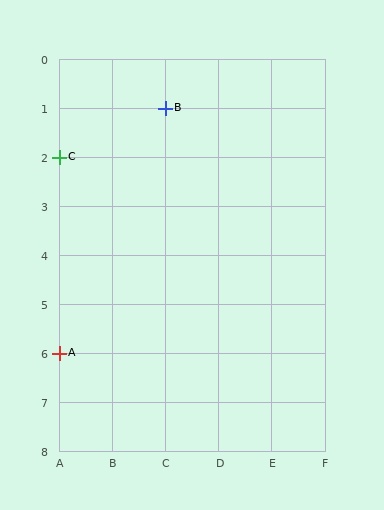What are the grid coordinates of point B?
Point B is at grid coordinates (C, 1).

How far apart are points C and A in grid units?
Points C and A are 4 rows apart.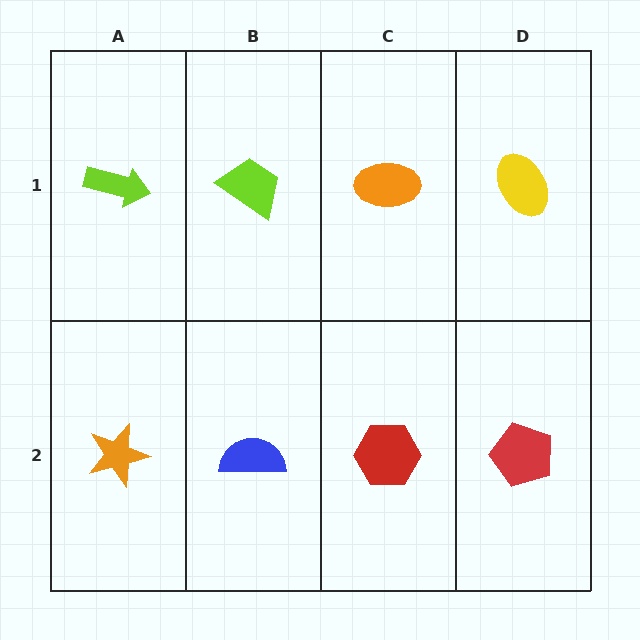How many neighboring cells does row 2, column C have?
3.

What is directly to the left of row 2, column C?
A blue semicircle.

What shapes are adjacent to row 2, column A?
A lime arrow (row 1, column A), a blue semicircle (row 2, column B).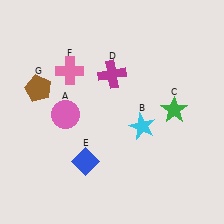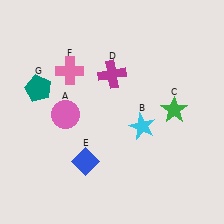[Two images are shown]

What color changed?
The pentagon (G) changed from brown in Image 1 to teal in Image 2.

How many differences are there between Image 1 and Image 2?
There is 1 difference between the two images.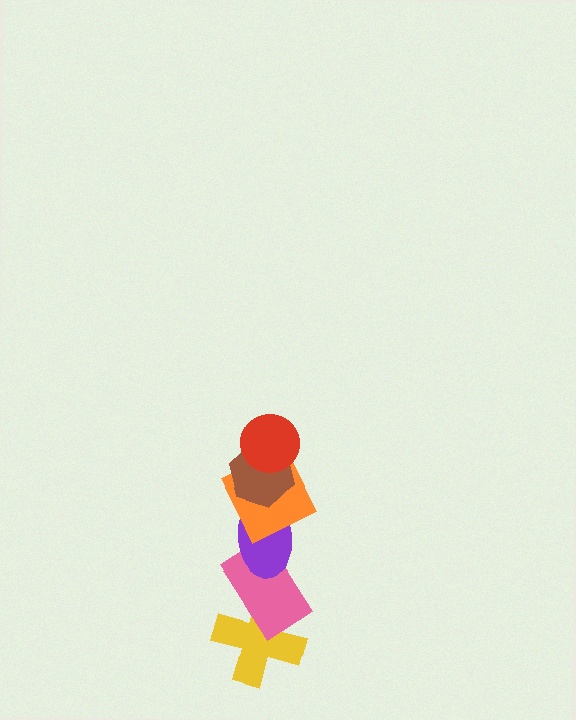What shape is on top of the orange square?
The brown hexagon is on top of the orange square.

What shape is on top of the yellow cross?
The pink rectangle is on top of the yellow cross.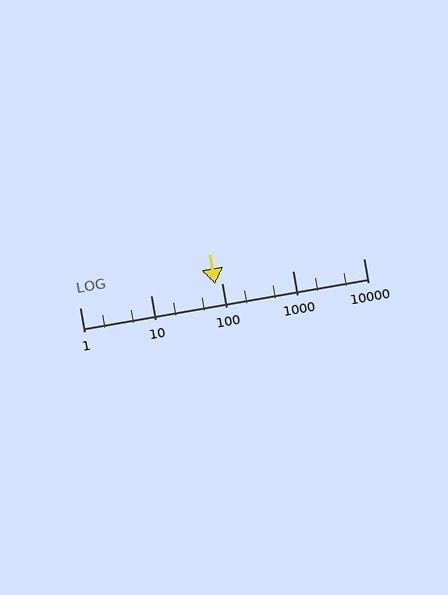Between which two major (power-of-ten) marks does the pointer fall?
The pointer is between 10 and 100.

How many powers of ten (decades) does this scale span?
The scale spans 4 decades, from 1 to 10000.